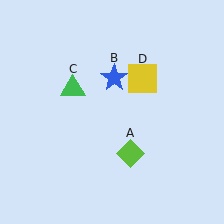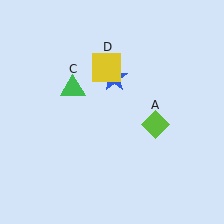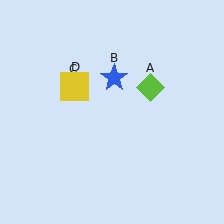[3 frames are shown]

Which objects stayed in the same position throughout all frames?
Blue star (object B) and green triangle (object C) remained stationary.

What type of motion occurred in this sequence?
The lime diamond (object A), yellow square (object D) rotated counterclockwise around the center of the scene.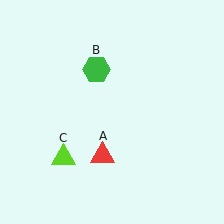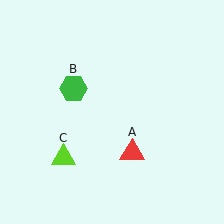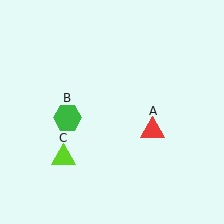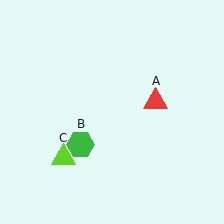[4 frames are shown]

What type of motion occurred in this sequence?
The red triangle (object A), green hexagon (object B) rotated counterclockwise around the center of the scene.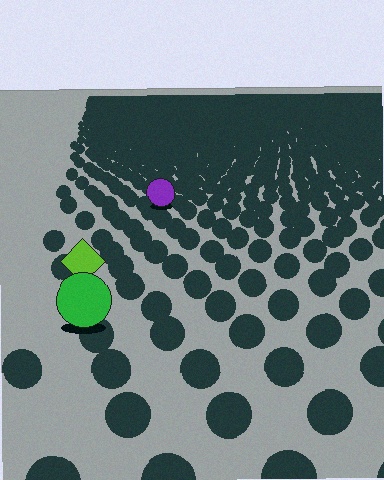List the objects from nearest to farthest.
From nearest to farthest: the green circle, the lime diamond, the purple circle.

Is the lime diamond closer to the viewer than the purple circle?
Yes. The lime diamond is closer — you can tell from the texture gradient: the ground texture is coarser near it.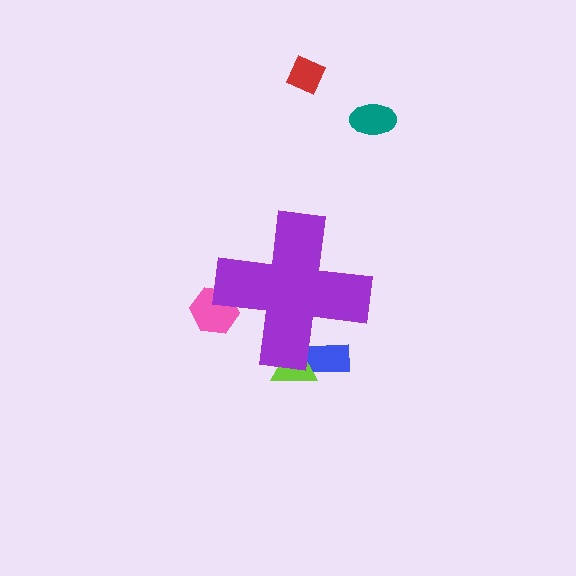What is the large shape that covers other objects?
A purple cross.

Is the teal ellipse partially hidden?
No, the teal ellipse is fully visible.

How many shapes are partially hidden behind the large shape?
3 shapes are partially hidden.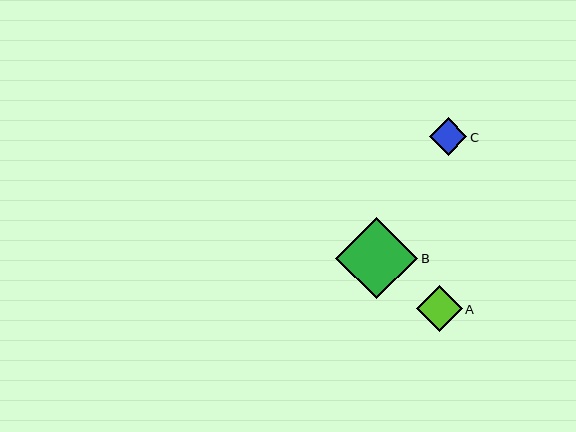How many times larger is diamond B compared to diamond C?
Diamond B is approximately 2.2 times the size of diamond C.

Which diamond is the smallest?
Diamond C is the smallest with a size of approximately 37 pixels.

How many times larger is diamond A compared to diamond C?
Diamond A is approximately 1.2 times the size of diamond C.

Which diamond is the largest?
Diamond B is the largest with a size of approximately 82 pixels.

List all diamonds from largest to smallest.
From largest to smallest: B, A, C.